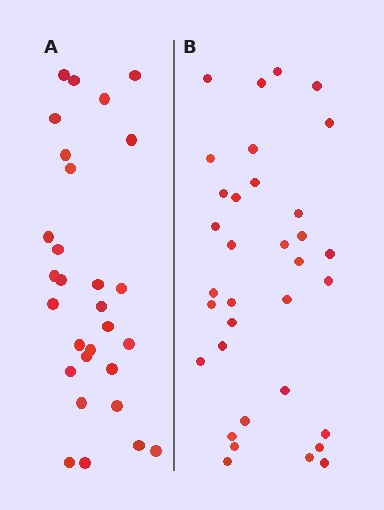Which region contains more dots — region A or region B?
Region B (the right region) has more dots.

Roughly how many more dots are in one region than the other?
Region B has about 5 more dots than region A.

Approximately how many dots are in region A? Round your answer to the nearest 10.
About 30 dots. (The exact count is 29, which rounds to 30.)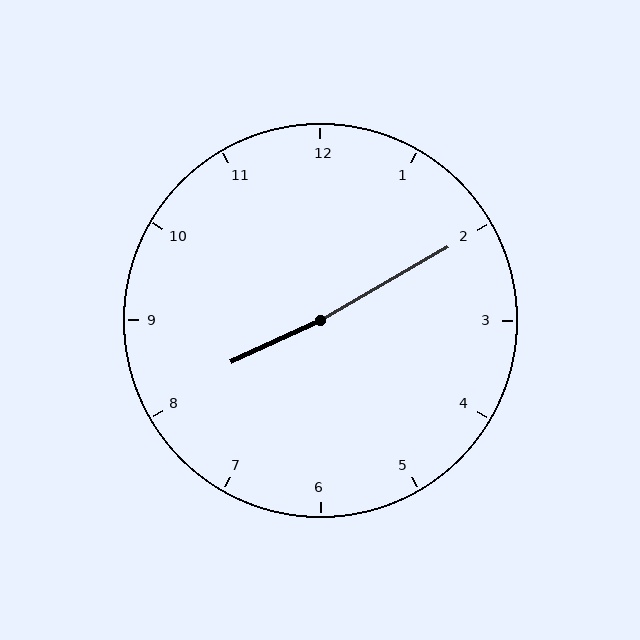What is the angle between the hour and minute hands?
Approximately 175 degrees.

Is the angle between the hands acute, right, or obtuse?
It is obtuse.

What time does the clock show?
8:10.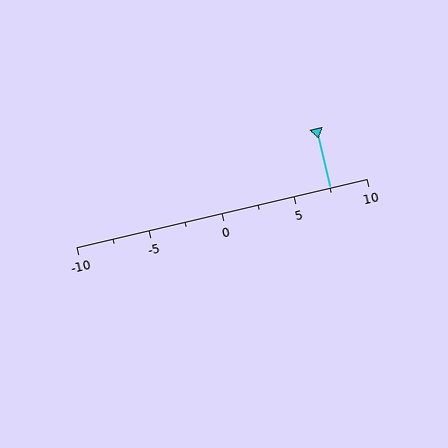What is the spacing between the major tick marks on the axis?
The major ticks are spaced 5 apart.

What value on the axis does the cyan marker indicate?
The marker indicates approximately 7.5.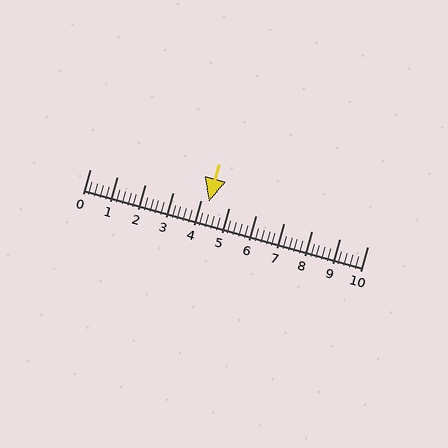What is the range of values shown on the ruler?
The ruler shows values from 0 to 10.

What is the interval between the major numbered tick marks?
The major tick marks are spaced 1 units apart.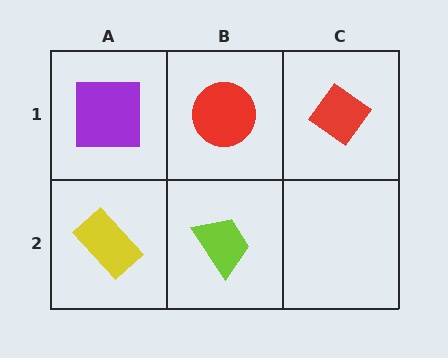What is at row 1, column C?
A red diamond.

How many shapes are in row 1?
3 shapes.